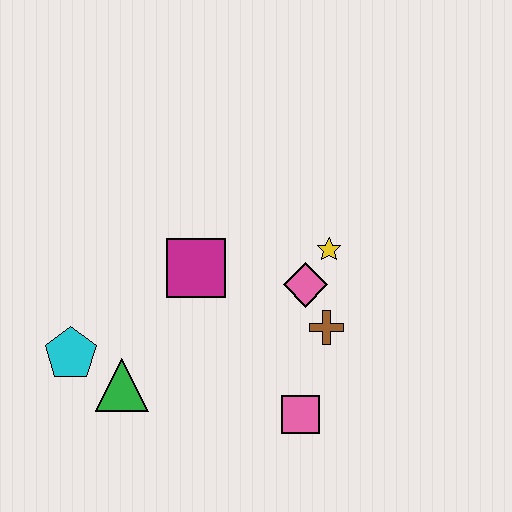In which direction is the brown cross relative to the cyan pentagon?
The brown cross is to the right of the cyan pentagon.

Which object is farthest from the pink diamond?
The cyan pentagon is farthest from the pink diamond.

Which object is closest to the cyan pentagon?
The green triangle is closest to the cyan pentagon.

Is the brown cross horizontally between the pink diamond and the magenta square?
No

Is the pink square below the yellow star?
Yes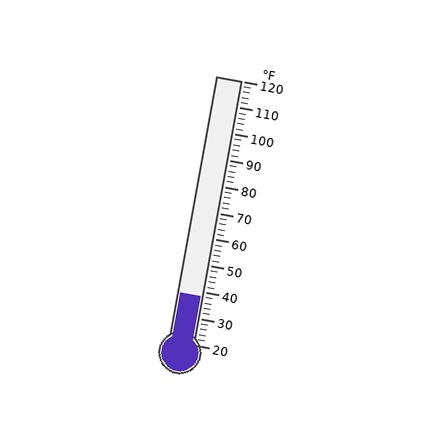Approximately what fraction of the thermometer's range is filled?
The thermometer is filled to approximately 20% of its range.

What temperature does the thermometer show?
The thermometer shows approximately 38°F.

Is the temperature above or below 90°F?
The temperature is below 90°F.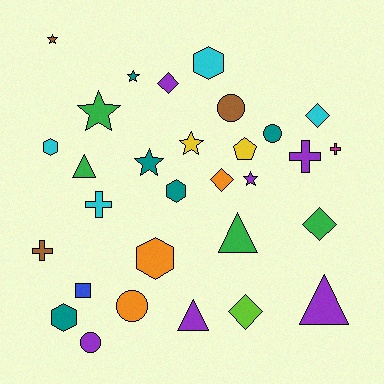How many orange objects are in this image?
There are 3 orange objects.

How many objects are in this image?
There are 30 objects.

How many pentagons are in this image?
There is 1 pentagon.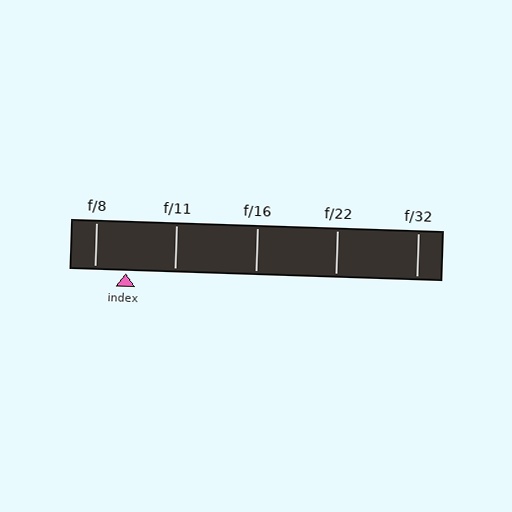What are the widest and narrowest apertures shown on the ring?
The widest aperture shown is f/8 and the narrowest is f/32.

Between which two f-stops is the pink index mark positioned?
The index mark is between f/8 and f/11.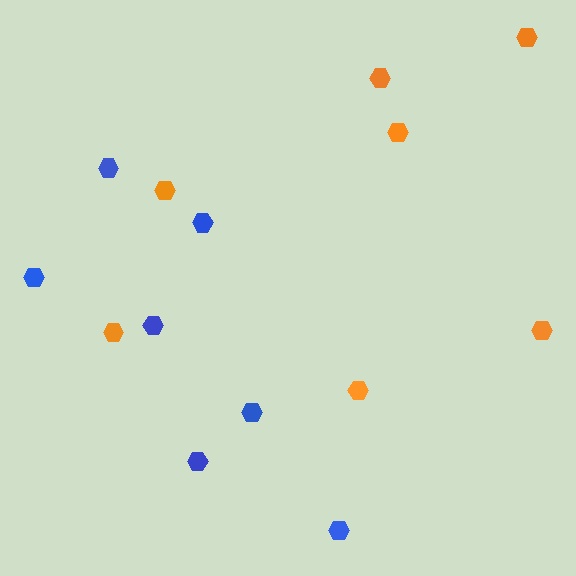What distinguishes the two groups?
There are 2 groups: one group of blue hexagons (7) and one group of orange hexagons (7).